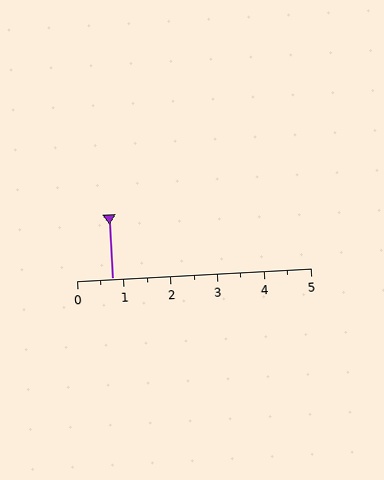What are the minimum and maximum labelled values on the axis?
The axis runs from 0 to 5.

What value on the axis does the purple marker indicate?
The marker indicates approximately 0.8.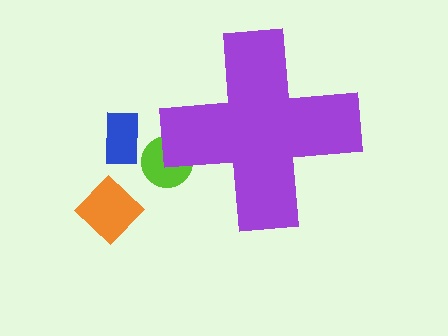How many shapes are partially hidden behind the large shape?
1 shape is partially hidden.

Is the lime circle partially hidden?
Yes, the lime circle is partially hidden behind the purple cross.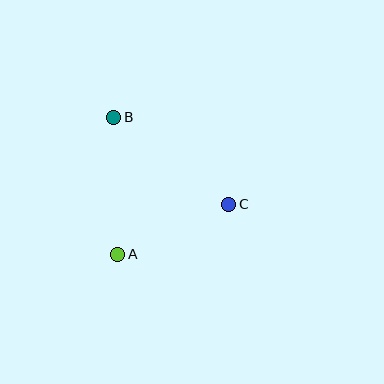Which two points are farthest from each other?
Points B and C are farthest from each other.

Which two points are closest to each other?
Points A and C are closest to each other.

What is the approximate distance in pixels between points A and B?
The distance between A and B is approximately 137 pixels.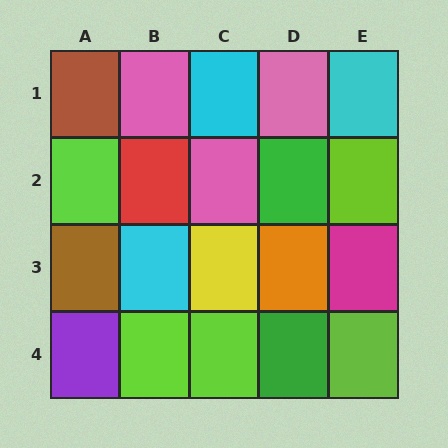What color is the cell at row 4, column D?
Green.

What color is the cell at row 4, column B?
Lime.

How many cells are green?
2 cells are green.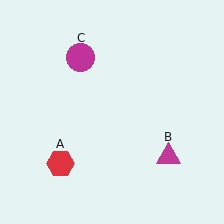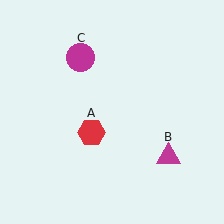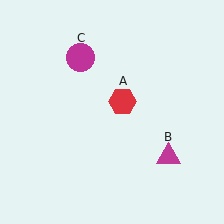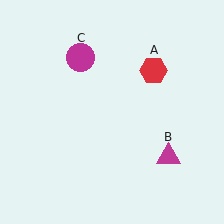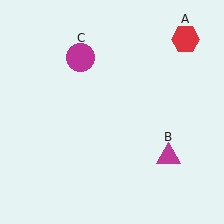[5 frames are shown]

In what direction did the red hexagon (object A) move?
The red hexagon (object A) moved up and to the right.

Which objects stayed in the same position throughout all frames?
Magenta triangle (object B) and magenta circle (object C) remained stationary.